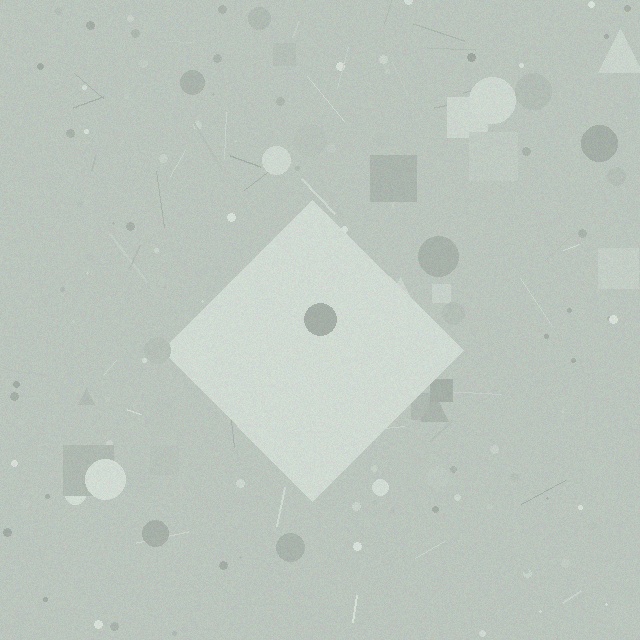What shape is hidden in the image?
A diamond is hidden in the image.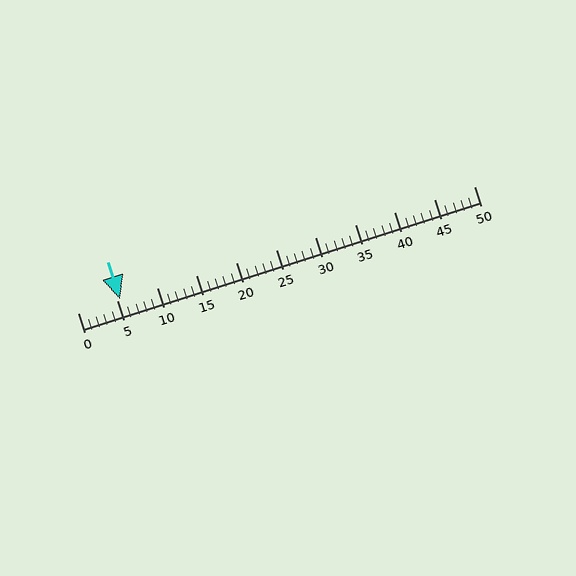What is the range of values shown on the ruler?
The ruler shows values from 0 to 50.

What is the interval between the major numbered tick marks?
The major tick marks are spaced 5 units apart.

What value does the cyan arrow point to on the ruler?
The cyan arrow points to approximately 5.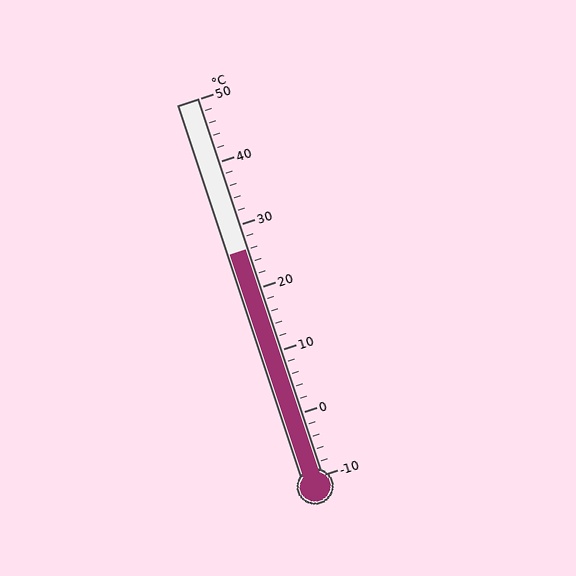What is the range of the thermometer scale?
The thermometer scale ranges from -10°C to 50°C.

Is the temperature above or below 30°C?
The temperature is below 30°C.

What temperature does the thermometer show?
The thermometer shows approximately 26°C.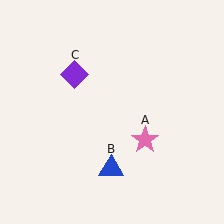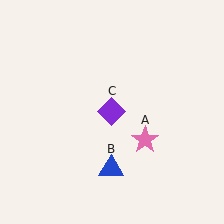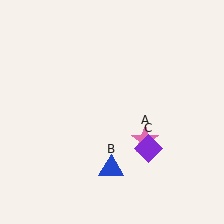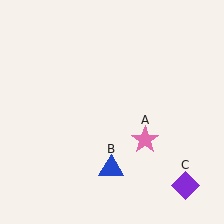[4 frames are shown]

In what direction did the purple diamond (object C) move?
The purple diamond (object C) moved down and to the right.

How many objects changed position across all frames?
1 object changed position: purple diamond (object C).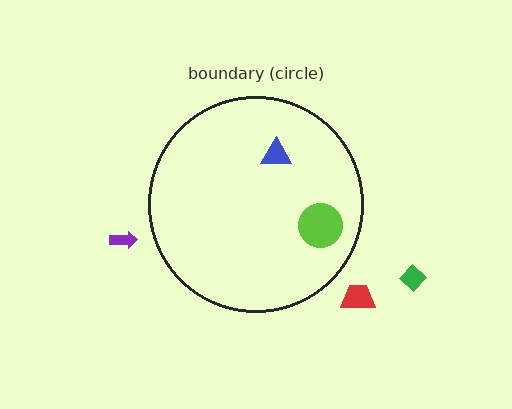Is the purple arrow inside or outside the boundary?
Outside.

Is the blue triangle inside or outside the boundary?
Inside.